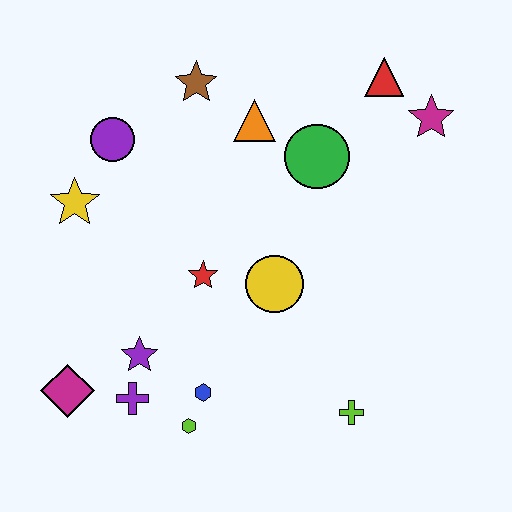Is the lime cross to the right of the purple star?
Yes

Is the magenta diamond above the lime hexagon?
Yes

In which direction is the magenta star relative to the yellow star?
The magenta star is to the right of the yellow star.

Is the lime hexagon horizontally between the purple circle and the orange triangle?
Yes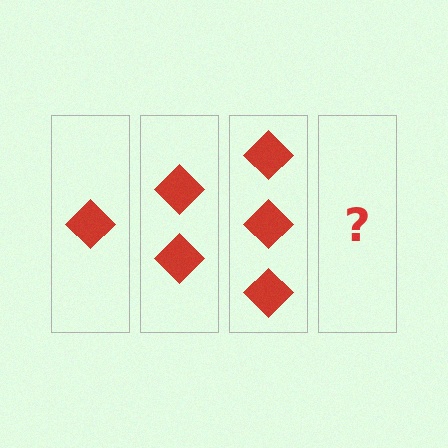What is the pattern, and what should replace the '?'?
The pattern is that each step adds one more diamond. The '?' should be 4 diamonds.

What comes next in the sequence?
The next element should be 4 diamonds.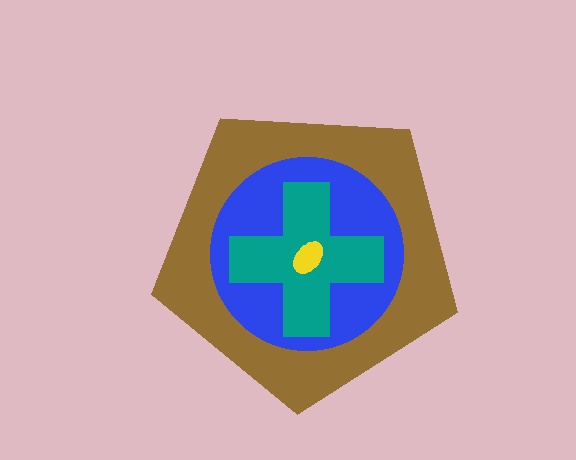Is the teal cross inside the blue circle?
Yes.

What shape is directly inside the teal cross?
The yellow ellipse.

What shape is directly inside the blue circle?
The teal cross.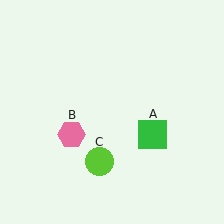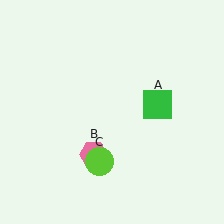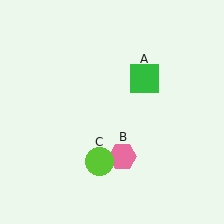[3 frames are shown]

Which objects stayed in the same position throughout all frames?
Lime circle (object C) remained stationary.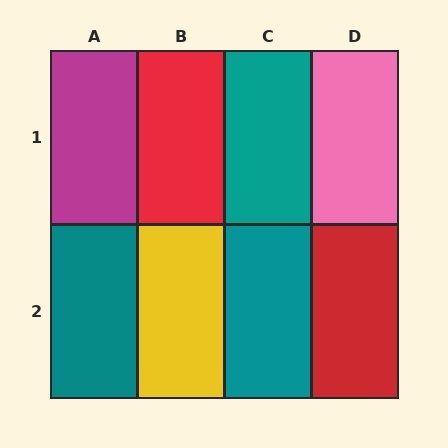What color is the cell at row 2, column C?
Teal.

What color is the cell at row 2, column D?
Red.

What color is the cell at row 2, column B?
Yellow.